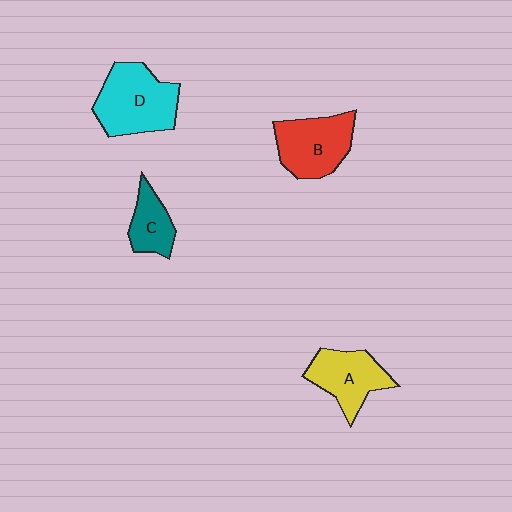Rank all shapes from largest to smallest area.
From largest to smallest: D (cyan), B (red), A (yellow), C (teal).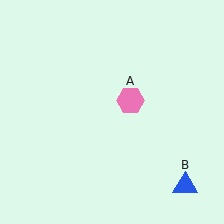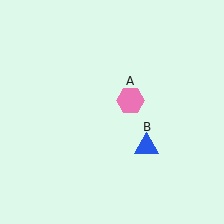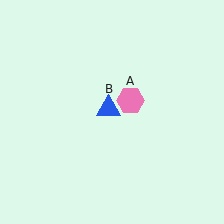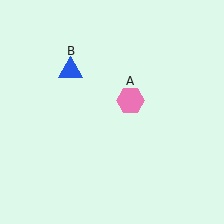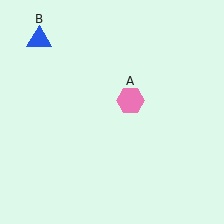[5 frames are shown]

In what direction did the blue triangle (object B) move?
The blue triangle (object B) moved up and to the left.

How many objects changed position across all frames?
1 object changed position: blue triangle (object B).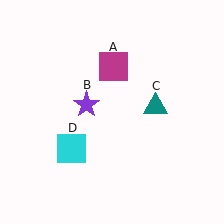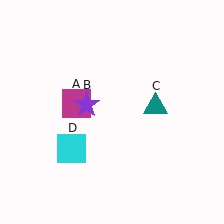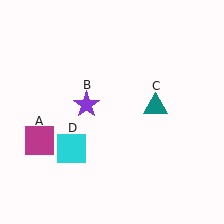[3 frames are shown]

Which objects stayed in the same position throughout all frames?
Purple star (object B) and teal triangle (object C) and cyan square (object D) remained stationary.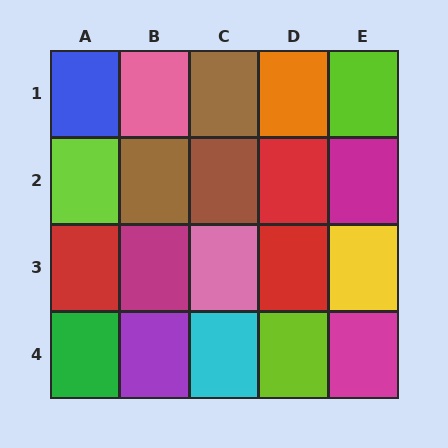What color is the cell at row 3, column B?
Magenta.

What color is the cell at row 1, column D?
Orange.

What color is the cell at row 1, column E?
Lime.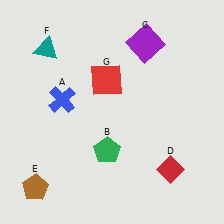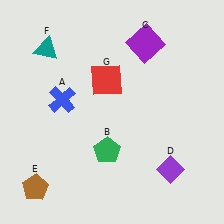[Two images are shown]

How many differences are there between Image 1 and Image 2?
There is 1 difference between the two images.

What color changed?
The diamond (D) changed from red in Image 1 to purple in Image 2.